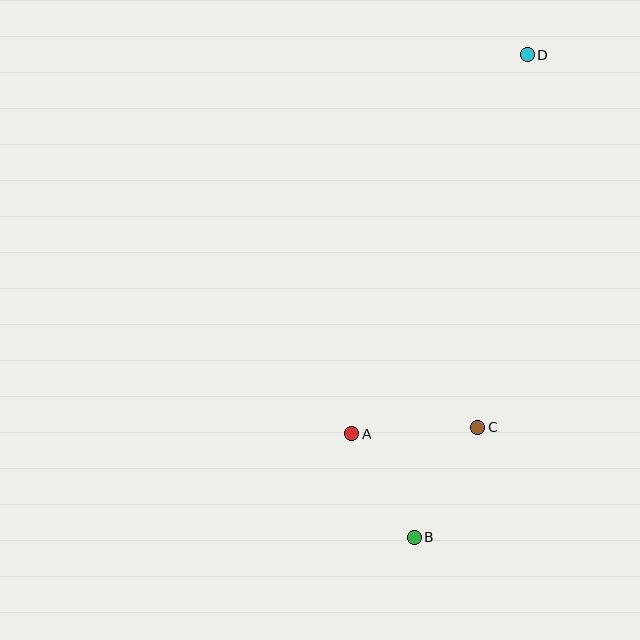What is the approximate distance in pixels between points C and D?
The distance between C and D is approximately 375 pixels.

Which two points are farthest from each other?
Points B and D are farthest from each other.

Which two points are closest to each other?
Points A and B are closest to each other.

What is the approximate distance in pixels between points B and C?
The distance between B and C is approximately 127 pixels.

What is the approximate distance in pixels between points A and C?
The distance between A and C is approximately 126 pixels.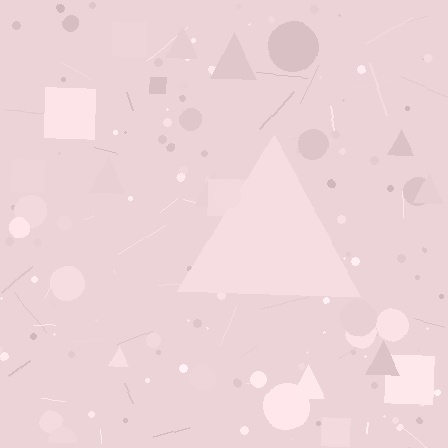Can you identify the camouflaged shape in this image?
The camouflaged shape is a triangle.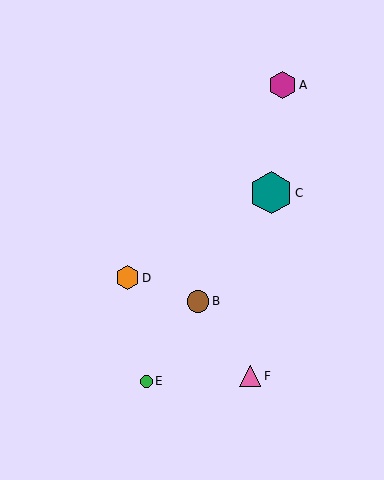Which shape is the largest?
The teal hexagon (labeled C) is the largest.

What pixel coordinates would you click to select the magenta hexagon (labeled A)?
Click at (283, 85) to select the magenta hexagon A.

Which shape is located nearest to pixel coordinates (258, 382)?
The pink triangle (labeled F) at (250, 376) is nearest to that location.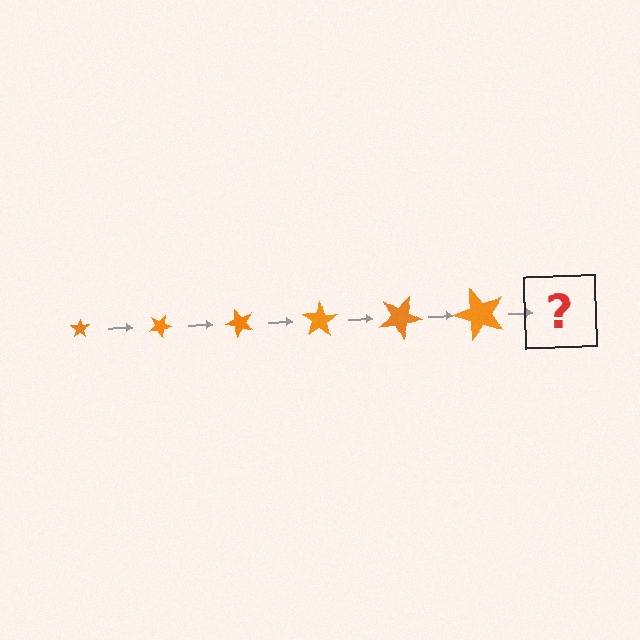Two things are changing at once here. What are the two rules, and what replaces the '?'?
The two rules are that the star grows larger each step and it rotates 25 degrees each step. The '?' should be a star, larger than the previous one and rotated 150 degrees from the start.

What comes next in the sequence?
The next element should be a star, larger than the previous one and rotated 150 degrees from the start.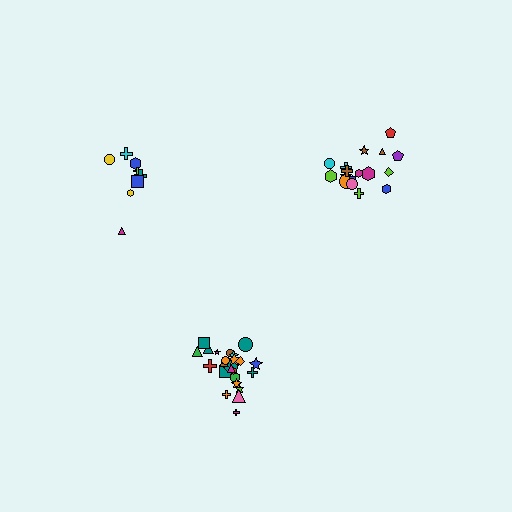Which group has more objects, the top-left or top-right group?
The top-right group.